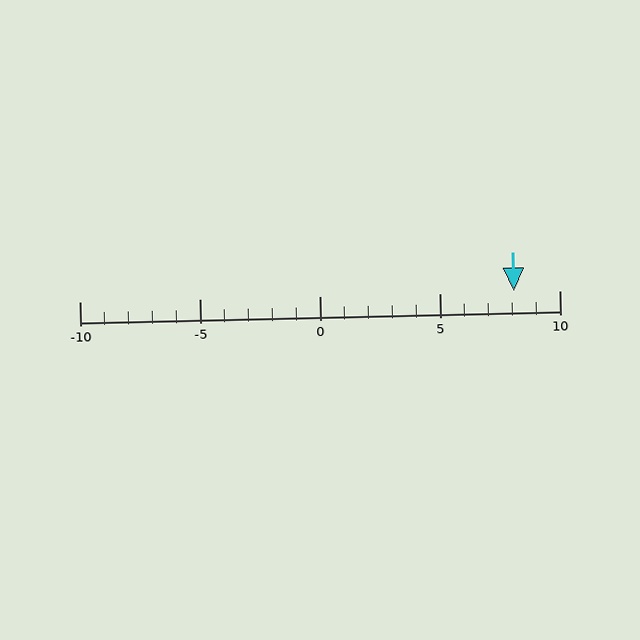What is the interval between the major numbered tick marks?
The major tick marks are spaced 5 units apart.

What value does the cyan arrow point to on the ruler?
The cyan arrow points to approximately 8.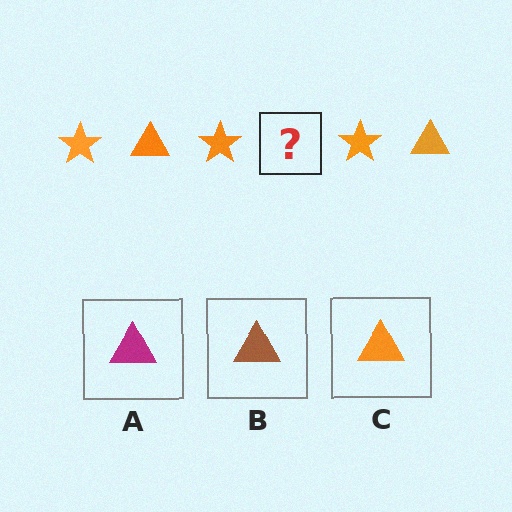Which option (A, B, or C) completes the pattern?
C.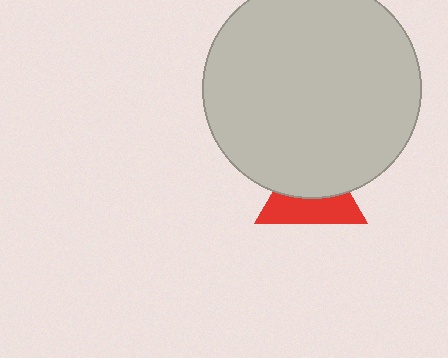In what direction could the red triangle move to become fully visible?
The red triangle could move down. That would shift it out from behind the light gray circle entirely.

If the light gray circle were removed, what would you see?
You would see the complete red triangle.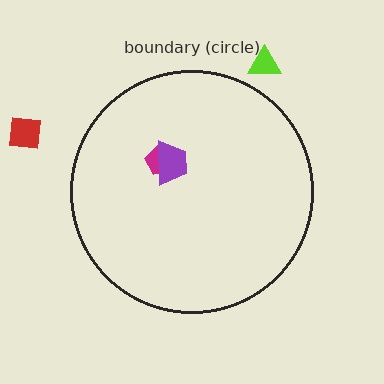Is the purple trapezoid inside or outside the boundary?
Inside.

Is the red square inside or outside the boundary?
Outside.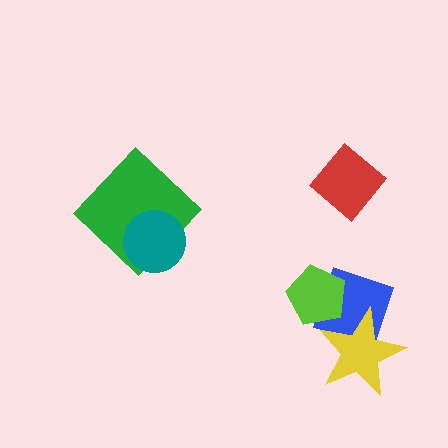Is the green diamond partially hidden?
Yes, it is partially covered by another shape.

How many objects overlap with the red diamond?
0 objects overlap with the red diamond.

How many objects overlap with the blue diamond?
2 objects overlap with the blue diamond.